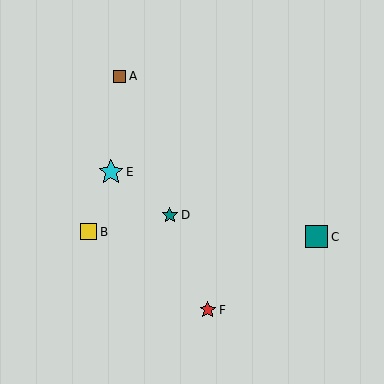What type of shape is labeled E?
Shape E is a cyan star.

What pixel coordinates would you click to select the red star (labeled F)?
Click at (207, 310) to select the red star F.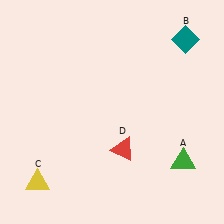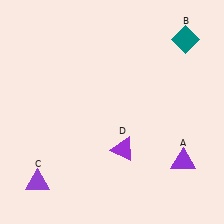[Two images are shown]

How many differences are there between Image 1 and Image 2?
There are 3 differences between the two images.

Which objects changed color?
A changed from green to purple. C changed from yellow to purple. D changed from red to purple.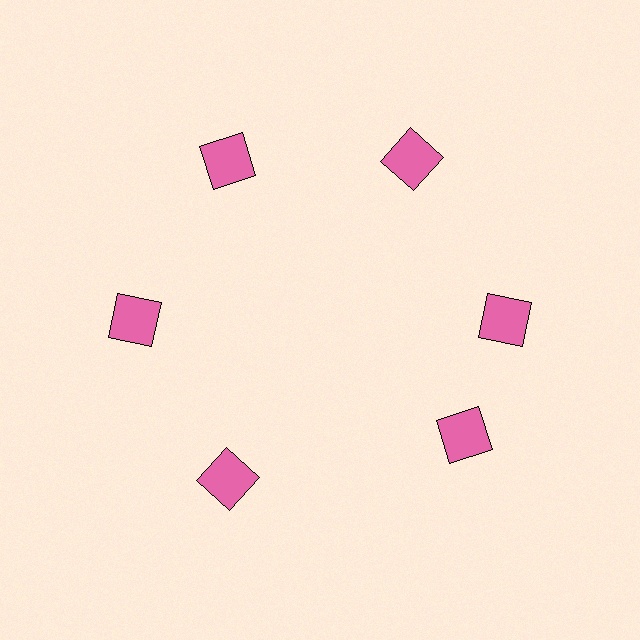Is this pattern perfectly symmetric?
No. The 6 pink squares are arranged in a ring, but one element near the 5 o'clock position is rotated out of alignment along the ring, breaking the 6-fold rotational symmetry.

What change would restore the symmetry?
The symmetry would be restored by rotating it back into even spacing with its neighbors so that all 6 squares sit at equal angles and equal distance from the center.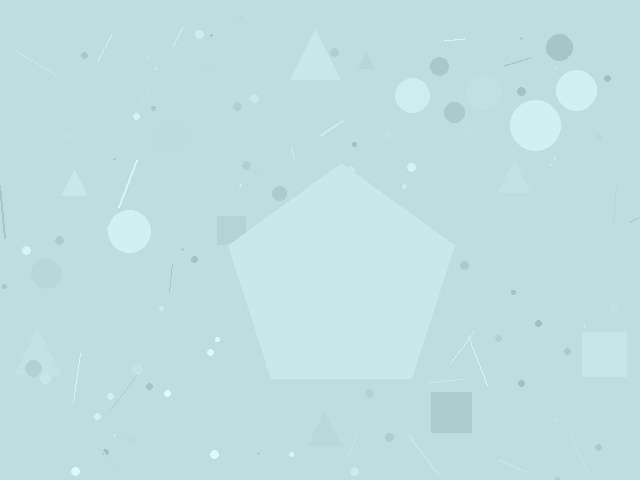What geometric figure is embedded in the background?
A pentagon is embedded in the background.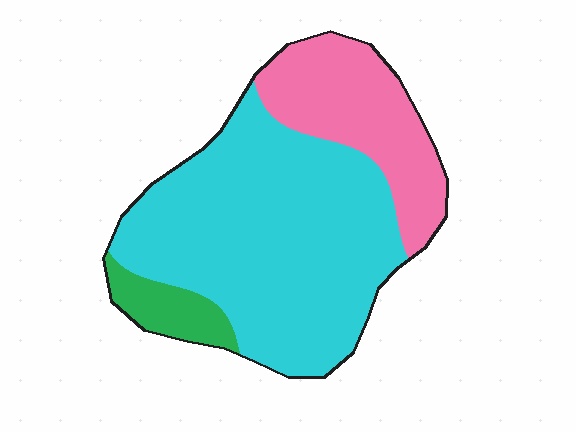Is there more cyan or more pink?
Cyan.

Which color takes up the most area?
Cyan, at roughly 65%.